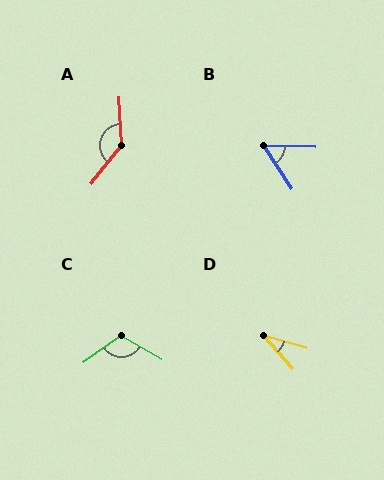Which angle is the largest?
A, at approximately 137 degrees.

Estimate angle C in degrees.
Approximately 114 degrees.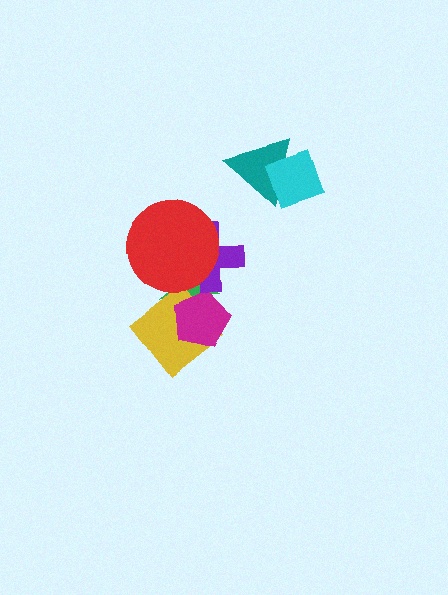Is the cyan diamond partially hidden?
No, no other shape covers it.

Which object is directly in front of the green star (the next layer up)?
The yellow diamond is directly in front of the green star.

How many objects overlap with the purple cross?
2 objects overlap with the purple cross.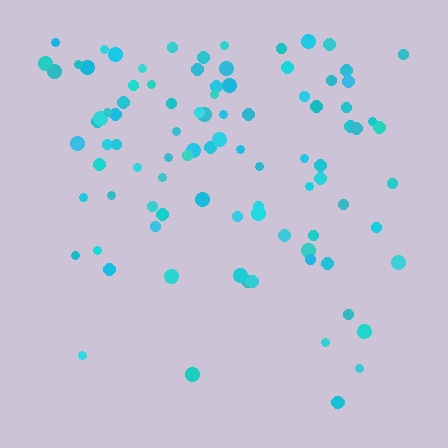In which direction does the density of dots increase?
From bottom to top, with the top side densest.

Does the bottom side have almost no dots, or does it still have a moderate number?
Still a moderate number, just noticeably fewer than the top.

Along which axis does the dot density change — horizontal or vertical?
Vertical.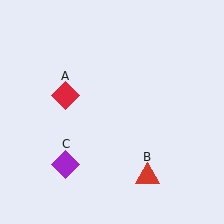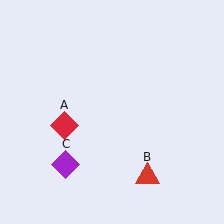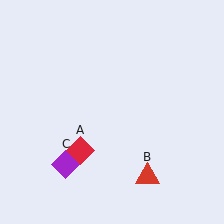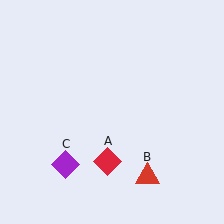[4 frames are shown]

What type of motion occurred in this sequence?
The red diamond (object A) rotated counterclockwise around the center of the scene.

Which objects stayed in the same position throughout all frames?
Red triangle (object B) and purple diamond (object C) remained stationary.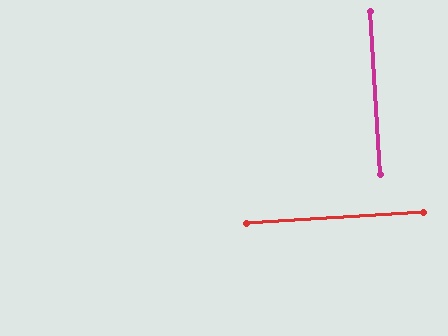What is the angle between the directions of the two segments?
Approximately 90 degrees.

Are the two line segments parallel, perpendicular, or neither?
Perpendicular — they meet at approximately 90°.